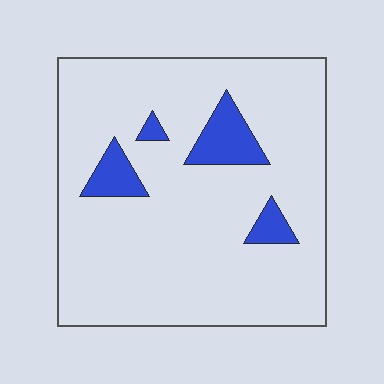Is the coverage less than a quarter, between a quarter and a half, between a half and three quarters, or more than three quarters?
Less than a quarter.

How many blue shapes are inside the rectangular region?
4.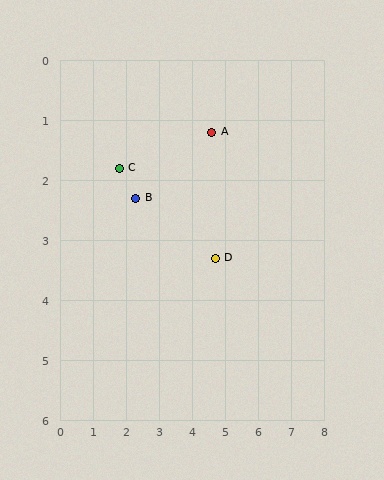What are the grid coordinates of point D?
Point D is at approximately (4.7, 3.3).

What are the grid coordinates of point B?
Point B is at approximately (2.3, 2.3).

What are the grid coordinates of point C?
Point C is at approximately (1.8, 1.8).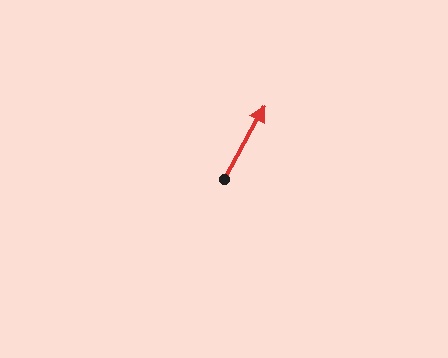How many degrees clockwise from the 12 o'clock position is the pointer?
Approximately 29 degrees.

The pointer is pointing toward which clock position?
Roughly 1 o'clock.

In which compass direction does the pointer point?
Northeast.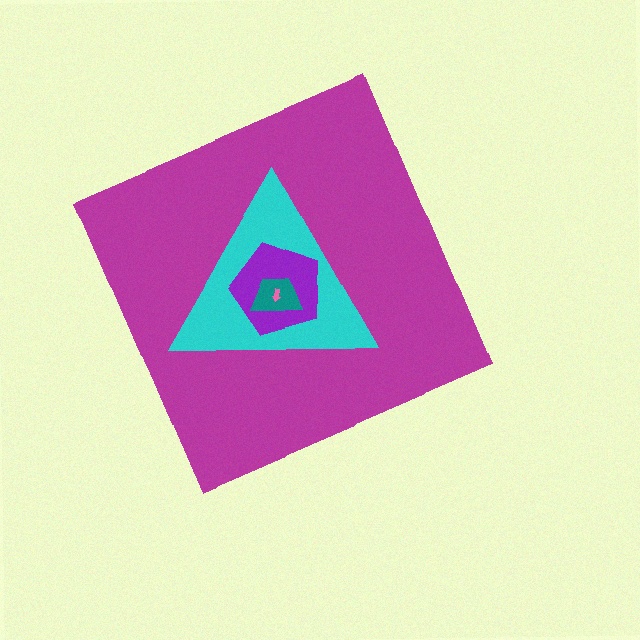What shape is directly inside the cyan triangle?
The purple pentagon.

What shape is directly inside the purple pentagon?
The teal trapezoid.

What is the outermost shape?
The magenta diamond.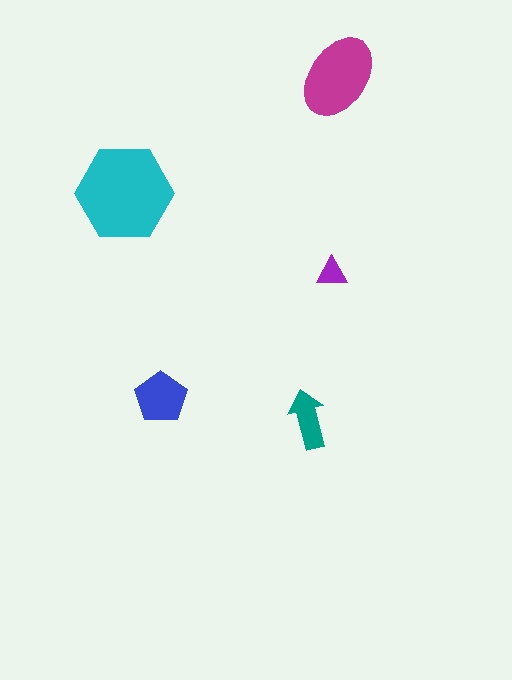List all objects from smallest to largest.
The purple triangle, the teal arrow, the blue pentagon, the magenta ellipse, the cyan hexagon.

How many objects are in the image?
There are 5 objects in the image.